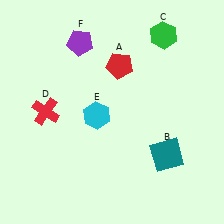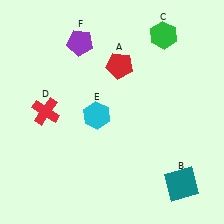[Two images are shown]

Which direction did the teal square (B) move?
The teal square (B) moved down.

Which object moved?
The teal square (B) moved down.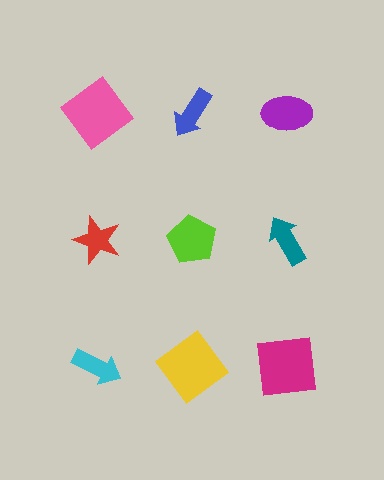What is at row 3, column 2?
A yellow diamond.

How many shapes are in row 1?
3 shapes.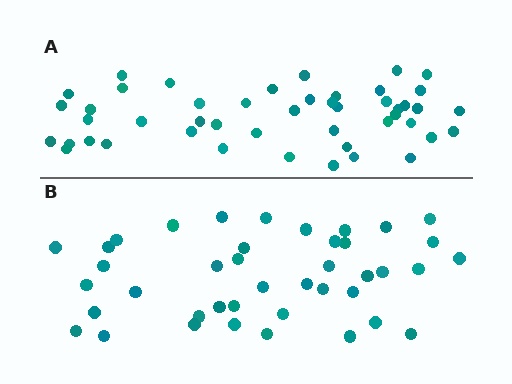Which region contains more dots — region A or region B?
Region A (the top region) has more dots.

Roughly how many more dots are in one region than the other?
Region A has about 6 more dots than region B.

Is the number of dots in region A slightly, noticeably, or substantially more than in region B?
Region A has only slightly more — the two regions are fairly close. The ratio is roughly 1.1 to 1.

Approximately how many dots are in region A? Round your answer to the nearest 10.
About 50 dots. (The exact count is 47, which rounds to 50.)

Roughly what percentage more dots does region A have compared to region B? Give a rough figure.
About 15% more.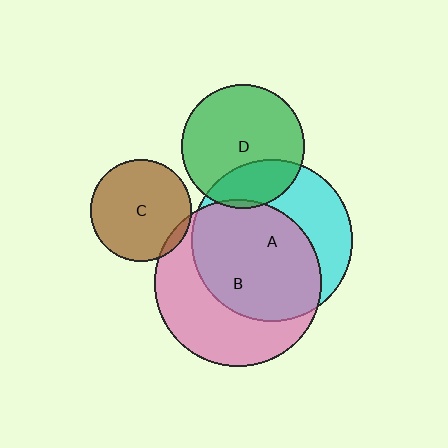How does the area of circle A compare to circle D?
Approximately 1.7 times.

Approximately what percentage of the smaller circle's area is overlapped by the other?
Approximately 25%.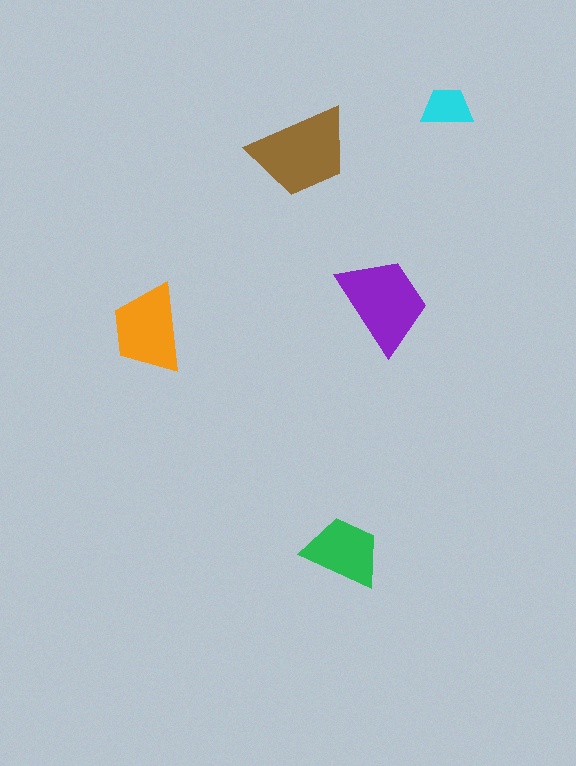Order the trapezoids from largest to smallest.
the brown one, the purple one, the orange one, the green one, the cyan one.